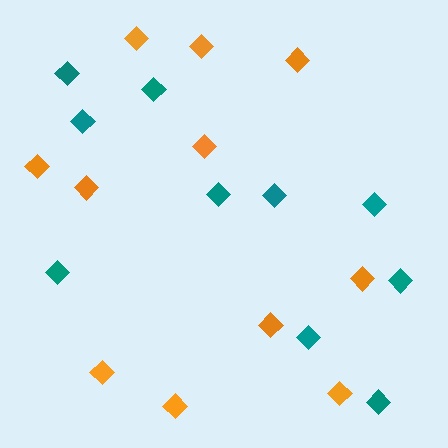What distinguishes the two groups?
There are 2 groups: one group of teal diamonds (10) and one group of orange diamonds (11).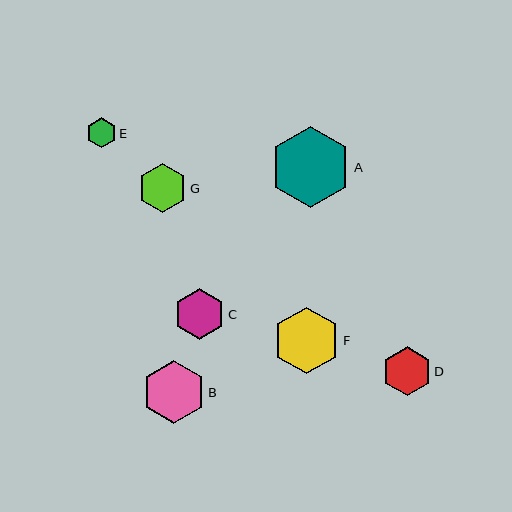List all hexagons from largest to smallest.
From largest to smallest: A, F, B, C, G, D, E.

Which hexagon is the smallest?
Hexagon E is the smallest with a size of approximately 30 pixels.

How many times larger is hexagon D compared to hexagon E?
Hexagon D is approximately 1.6 times the size of hexagon E.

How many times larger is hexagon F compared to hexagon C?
Hexagon F is approximately 1.3 times the size of hexagon C.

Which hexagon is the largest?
Hexagon A is the largest with a size of approximately 81 pixels.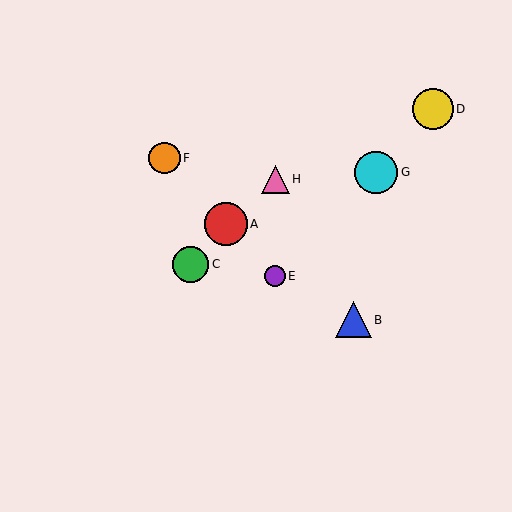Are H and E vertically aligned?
Yes, both are at x≈275.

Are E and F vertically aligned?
No, E is at x≈275 and F is at x≈164.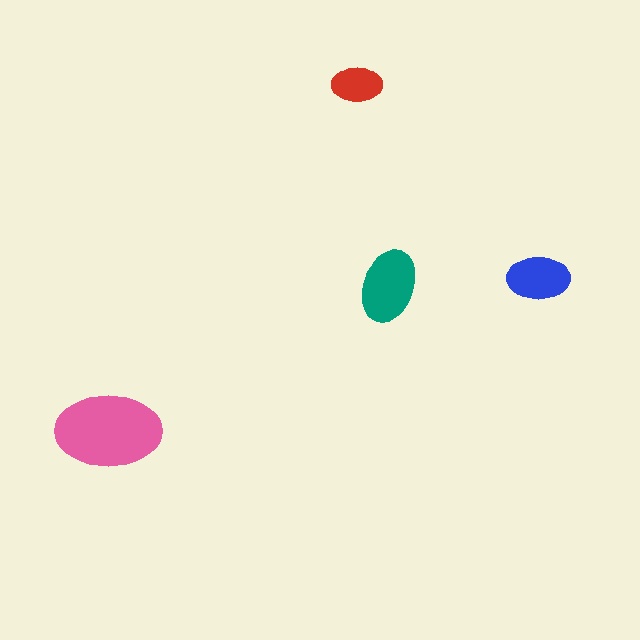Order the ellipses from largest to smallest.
the pink one, the teal one, the blue one, the red one.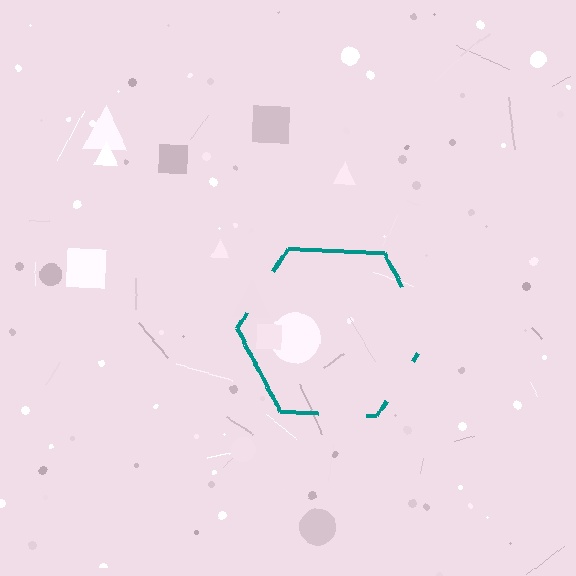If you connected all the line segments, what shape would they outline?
They would outline a hexagon.